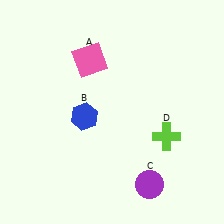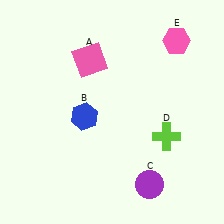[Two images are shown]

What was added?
A pink hexagon (E) was added in Image 2.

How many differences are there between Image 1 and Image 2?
There is 1 difference between the two images.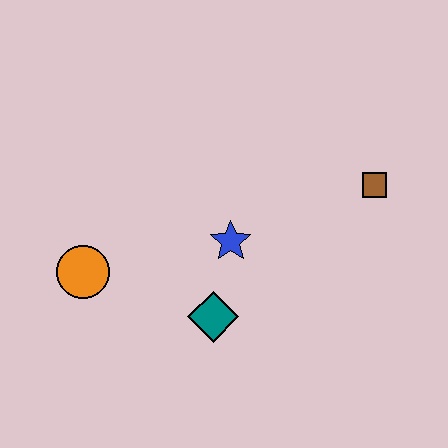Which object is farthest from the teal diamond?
The brown square is farthest from the teal diamond.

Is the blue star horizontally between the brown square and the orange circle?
Yes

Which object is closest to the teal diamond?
The blue star is closest to the teal diamond.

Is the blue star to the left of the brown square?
Yes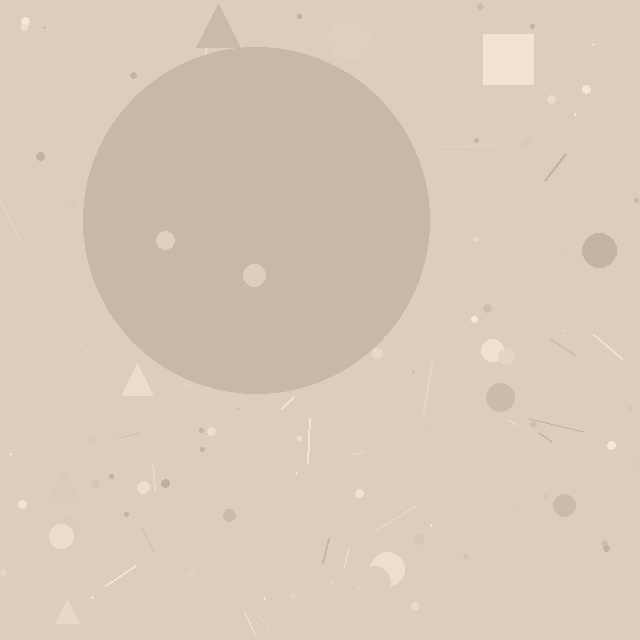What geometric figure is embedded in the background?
A circle is embedded in the background.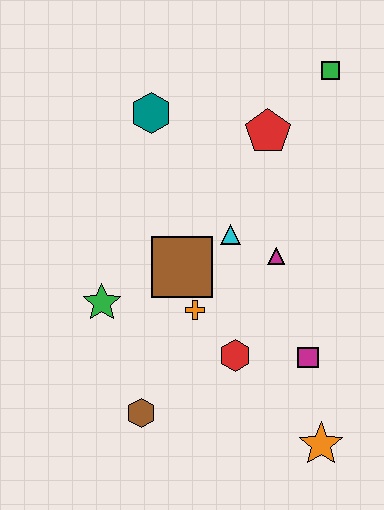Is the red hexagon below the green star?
Yes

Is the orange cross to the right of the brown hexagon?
Yes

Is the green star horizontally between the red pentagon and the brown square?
No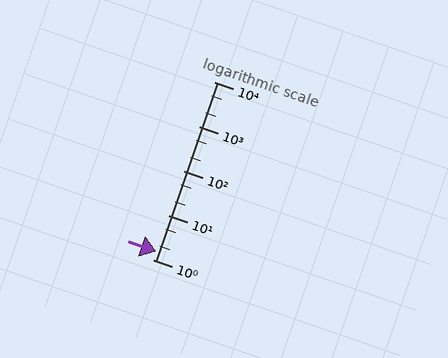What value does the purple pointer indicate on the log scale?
The pointer indicates approximately 1.5.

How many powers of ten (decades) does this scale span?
The scale spans 4 decades, from 1 to 10000.